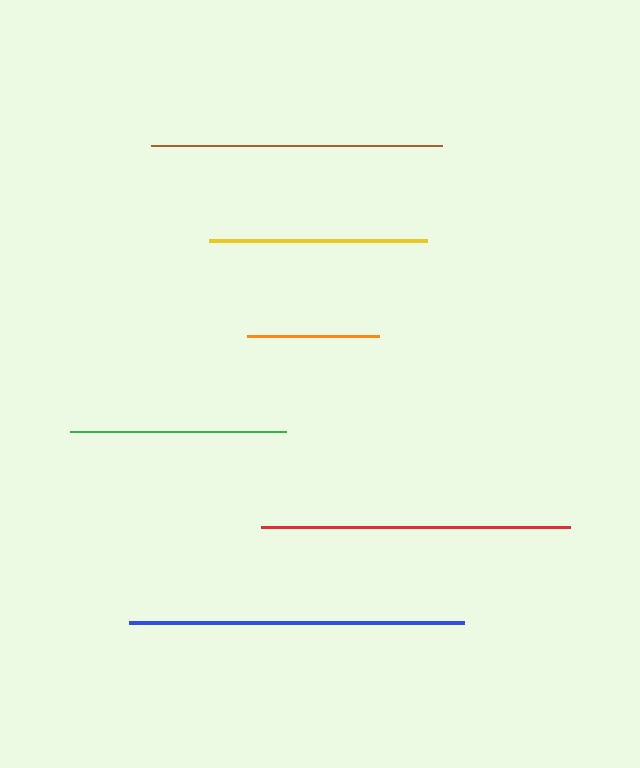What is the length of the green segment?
The green segment is approximately 216 pixels long.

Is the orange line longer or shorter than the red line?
The red line is longer than the orange line.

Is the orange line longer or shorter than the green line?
The green line is longer than the orange line.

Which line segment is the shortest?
The orange line is the shortest at approximately 132 pixels.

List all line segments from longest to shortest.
From longest to shortest: blue, red, brown, yellow, green, orange.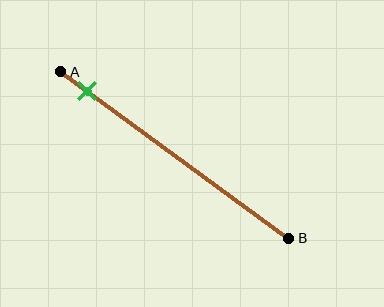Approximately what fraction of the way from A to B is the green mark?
The green mark is approximately 10% of the way from A to B.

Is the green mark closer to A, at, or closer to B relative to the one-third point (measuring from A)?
The green mark is closer to point A than the one-third point of segment AB.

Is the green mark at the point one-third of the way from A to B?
No, the mark is at about 10% from A, not at the 33% one-third point.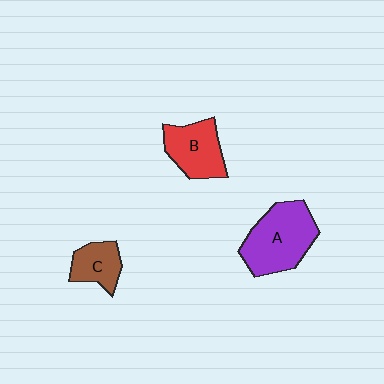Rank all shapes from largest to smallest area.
From largest to smallest: A (purple), B (red), C (brown).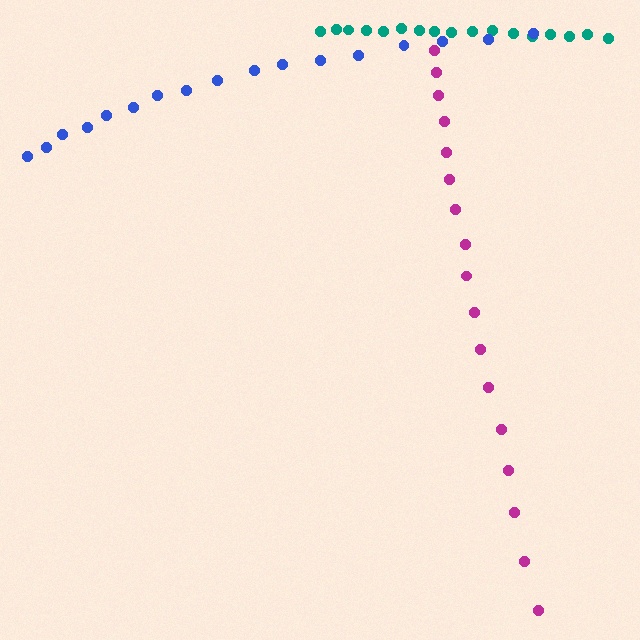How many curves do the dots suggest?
There are 3 distinct paths.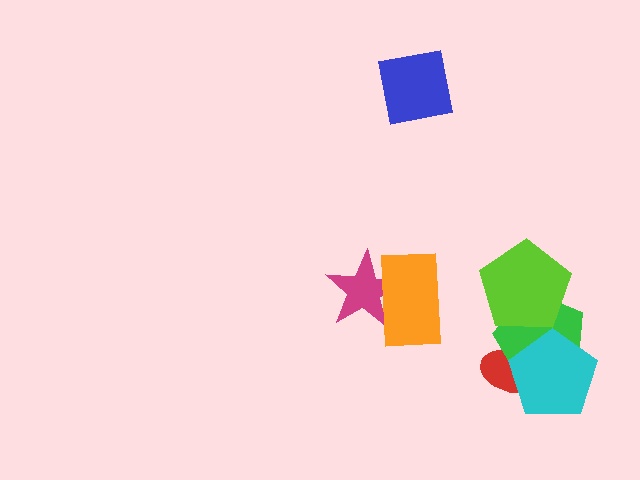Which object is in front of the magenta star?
The orange rectangle is in front of the magenta star.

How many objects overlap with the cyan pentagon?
2 objects overlap with the cyan pentagon.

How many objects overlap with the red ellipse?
2 objects overlap with the red ellipse.